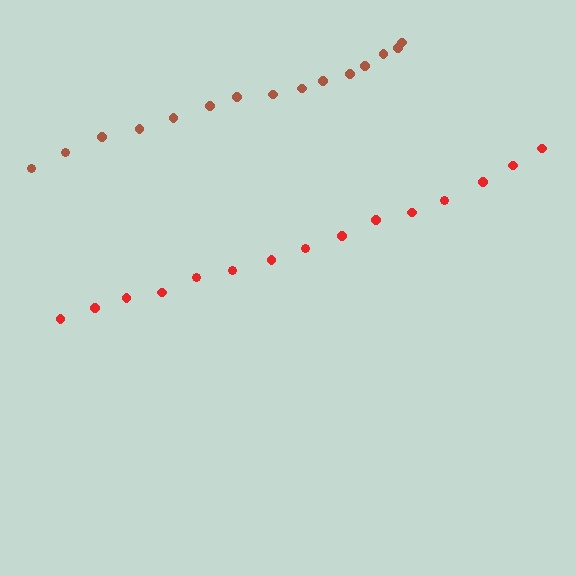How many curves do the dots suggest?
There are 2 distinct paths.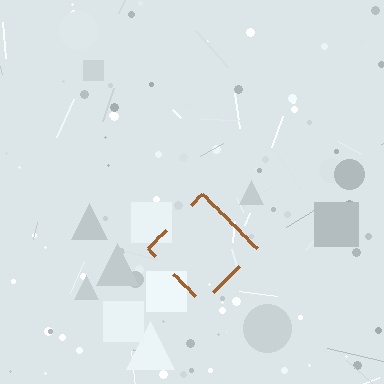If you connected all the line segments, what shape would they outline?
They would outline a diamond.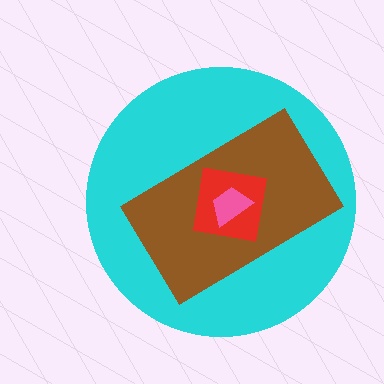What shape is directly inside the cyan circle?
The brown rectangle.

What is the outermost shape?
The cyan circle.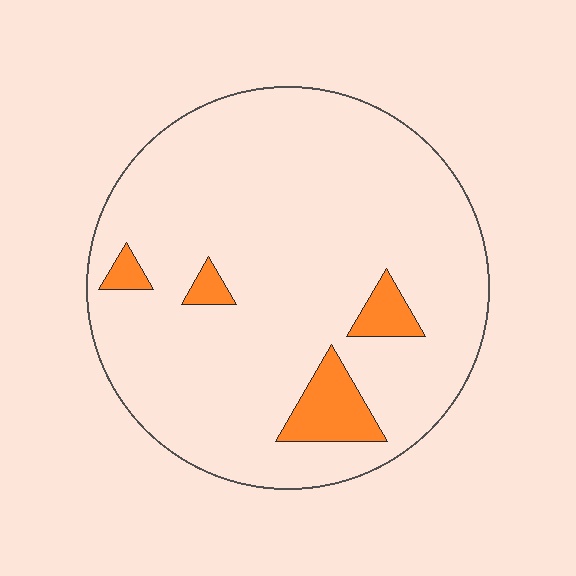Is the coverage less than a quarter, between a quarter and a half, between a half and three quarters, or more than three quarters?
Less than a quarter.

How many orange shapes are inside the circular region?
4.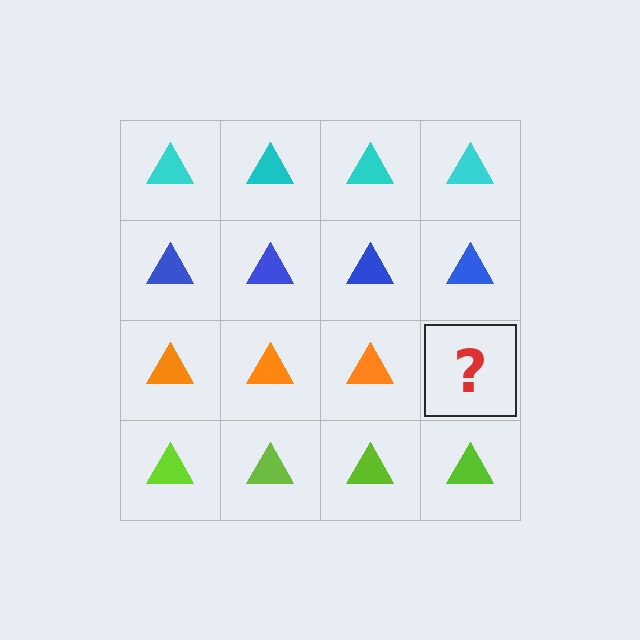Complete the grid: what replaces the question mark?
The question mark should be replaced with an orange triangle.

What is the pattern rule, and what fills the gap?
The rule is that each row has a consistent color. The gap should be filled with an orange triangle.